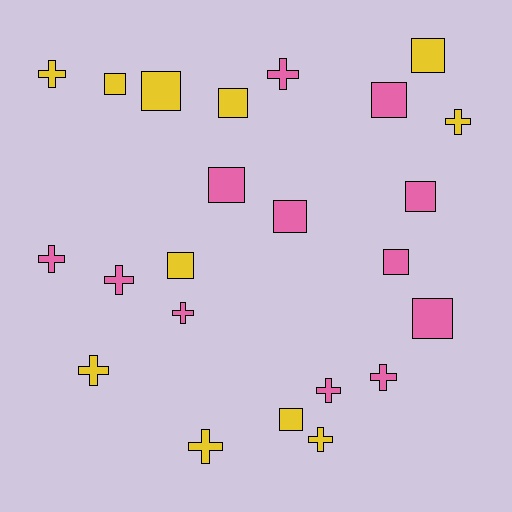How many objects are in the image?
There are 23 objects.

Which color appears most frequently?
Pink, with 12 objects.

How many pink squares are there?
There are 6 pink squares.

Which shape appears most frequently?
Square, with 12 objects.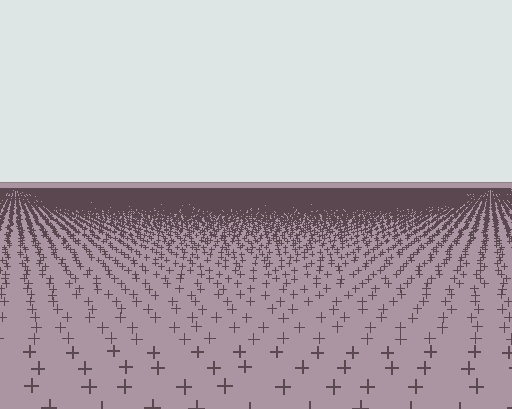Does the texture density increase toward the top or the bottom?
Density increases toward the top.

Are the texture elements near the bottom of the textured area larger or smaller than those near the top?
Larger. Near the bottom, elements are closer to the viewer and appear at a bigger on-screen size.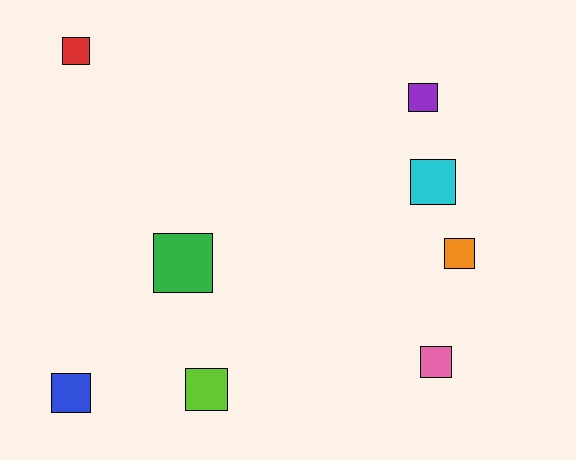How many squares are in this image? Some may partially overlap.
There are 8 squares.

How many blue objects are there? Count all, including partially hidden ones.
There is 1 blue object.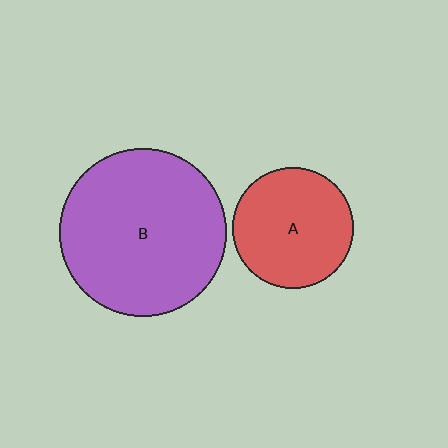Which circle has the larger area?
Circle B (purple).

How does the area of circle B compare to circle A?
Approximately 1.9 times.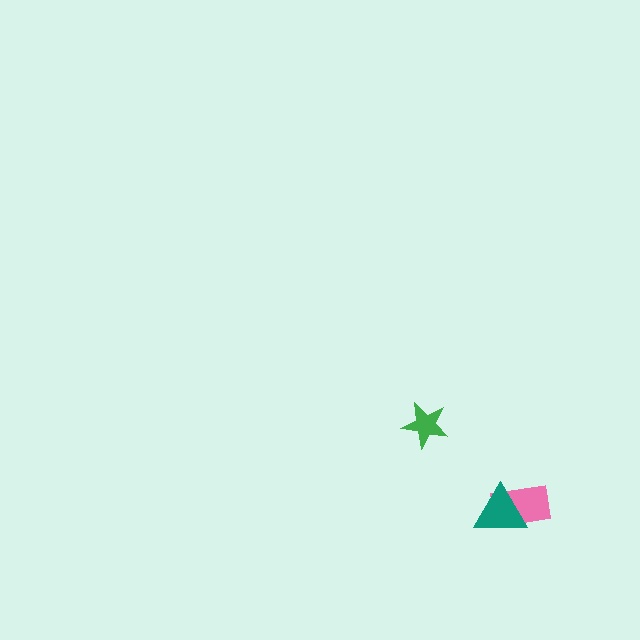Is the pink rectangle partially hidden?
Yes, it is partially covered by another shape.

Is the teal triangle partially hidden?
No, no other shape covers it.